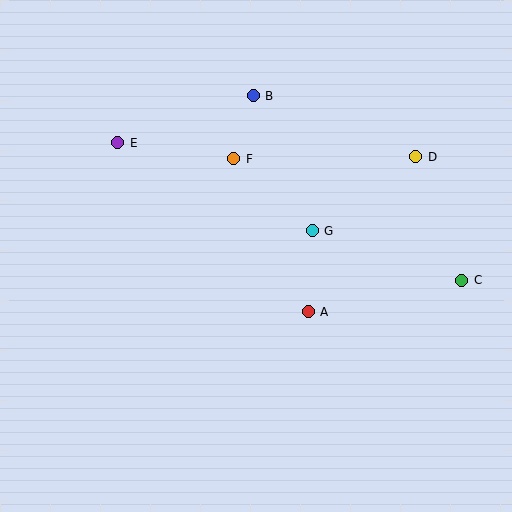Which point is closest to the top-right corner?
Point D is closest to the top-right corner.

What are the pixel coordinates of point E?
Point E is at (118, 143).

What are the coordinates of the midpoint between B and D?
The midpoint between B and D is at (334, 126).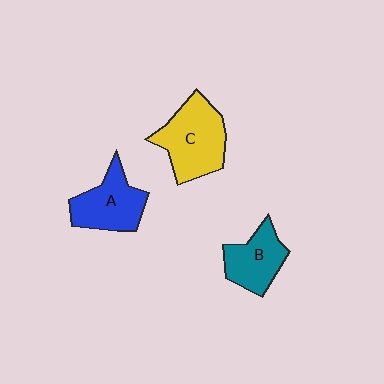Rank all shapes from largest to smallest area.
From largest to smallest: C (yellow), A (blue), B (teal).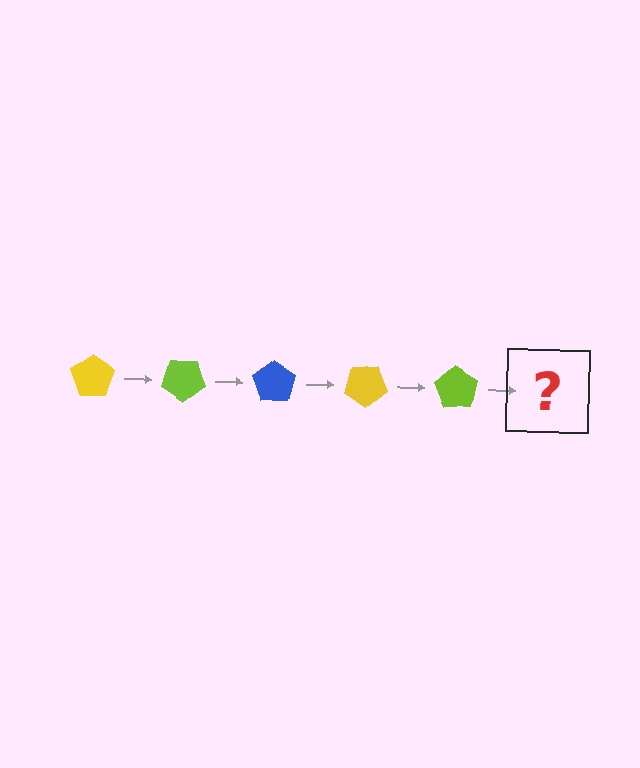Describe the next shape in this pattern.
It should be a blue pentagon, rotated 175 degrees from the start.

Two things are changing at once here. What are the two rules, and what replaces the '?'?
The two rules are that it rotates 35 degrees each step and the color cycles through yellow, lime, and blue. The '?' should be a blue pentagon, rotated 175 degrees from the start.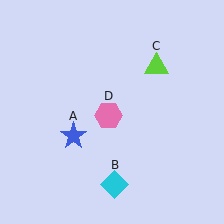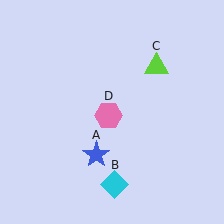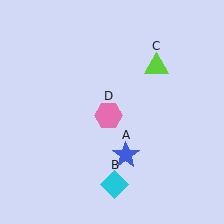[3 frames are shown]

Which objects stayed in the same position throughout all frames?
Cyan diamond (object B) and lime triangle (object C) and pink hexagon (object D) remained stationary.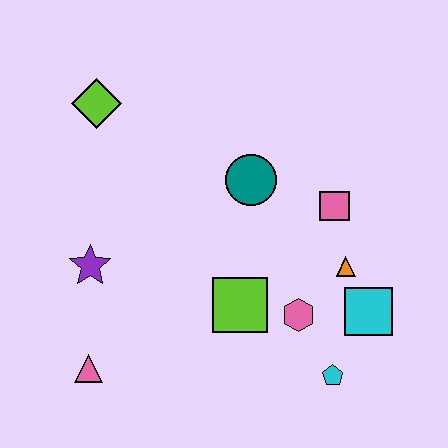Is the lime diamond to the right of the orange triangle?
No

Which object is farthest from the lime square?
The lime diamond is farthest from the lime square.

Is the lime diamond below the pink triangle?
No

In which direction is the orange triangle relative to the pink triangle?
The orange triangle is to the right of the pink triangle.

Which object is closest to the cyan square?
The orange triangle is closest to the cyan square.